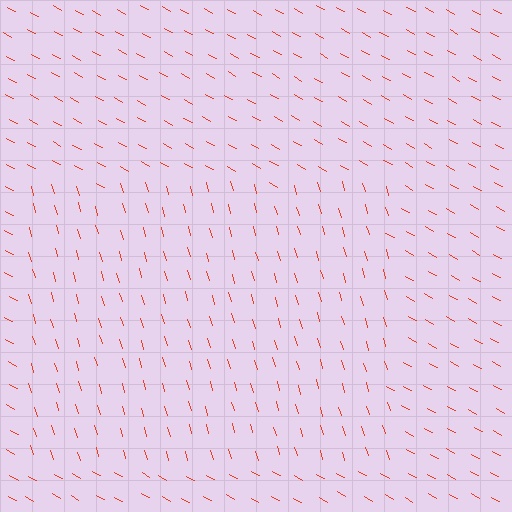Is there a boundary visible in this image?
Yes, there is a texture boundary formed by a change in line orientation.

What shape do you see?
I see a rectangle.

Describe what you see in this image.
The image is filled with small red line segments. A rectangle region in the image has lines oriented differently from the surrounding lines, creating a visible texture boundary.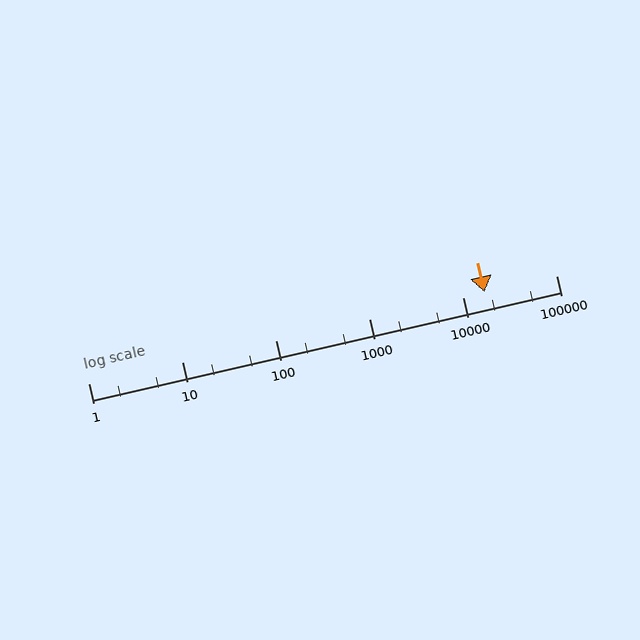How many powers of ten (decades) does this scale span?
The scale spans 5 decades, from 1 to 100000.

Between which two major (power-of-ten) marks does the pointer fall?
The pointer is between 10000 and 100000.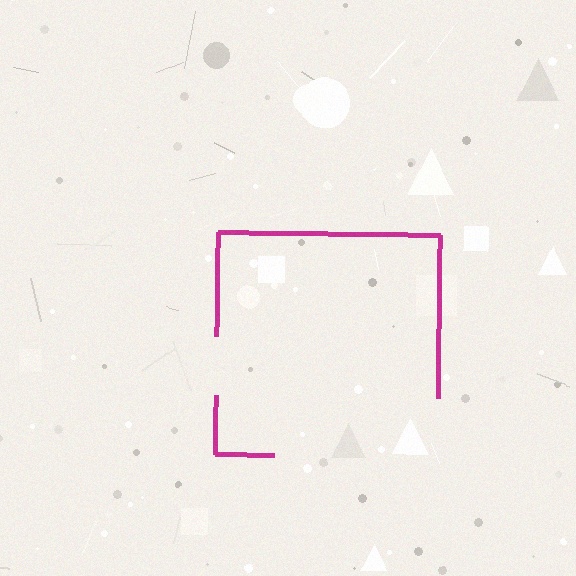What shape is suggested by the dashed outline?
The dashed outline suggests a square.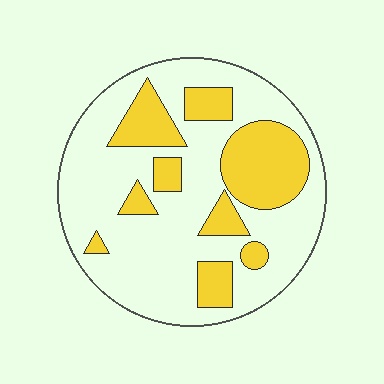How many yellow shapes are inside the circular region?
9.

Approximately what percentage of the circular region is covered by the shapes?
Approximately 30%.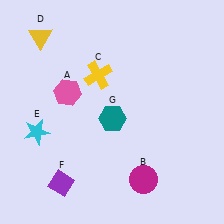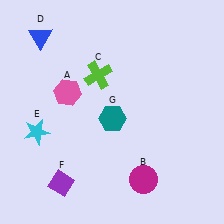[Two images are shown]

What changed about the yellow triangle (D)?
In Image 1, D is yellow. In Image 2, it changed to blue.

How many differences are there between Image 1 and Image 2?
There are 2 differences between the two images.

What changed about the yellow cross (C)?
In Image 1, C is yellow. In Image 2, it changed to lime.